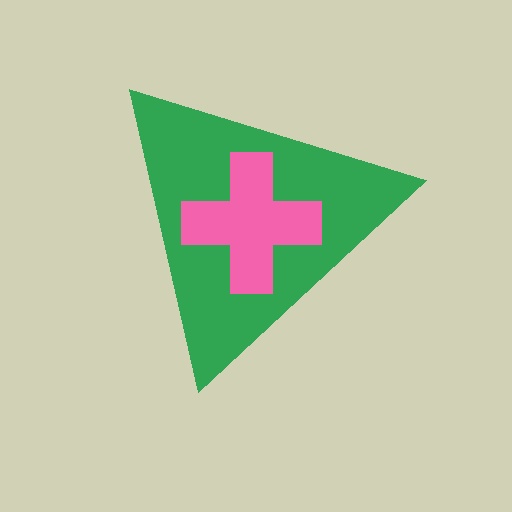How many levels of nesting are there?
2.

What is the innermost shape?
The pink cross.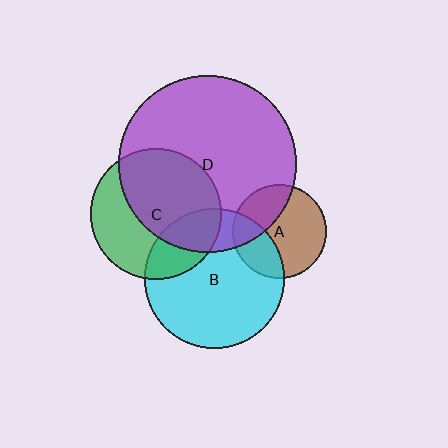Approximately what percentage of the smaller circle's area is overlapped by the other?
Approximately 30%.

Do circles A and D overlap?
Yes.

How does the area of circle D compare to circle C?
Approximately 1.8 times.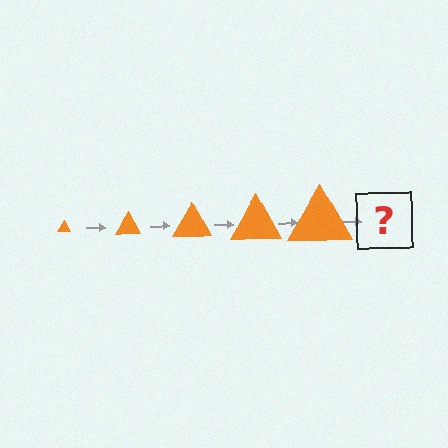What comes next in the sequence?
The next element should be an orange triangle, larger than the previous one.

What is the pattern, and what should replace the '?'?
The pattern is that the triangle gets progressively larger each step. The '?' should be an orange triangle, larger than the previous one.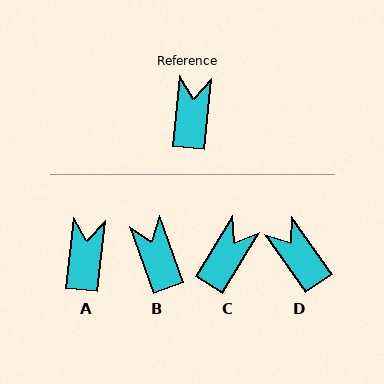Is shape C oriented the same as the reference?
No, it is off by about 26 degrees.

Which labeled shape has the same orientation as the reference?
A.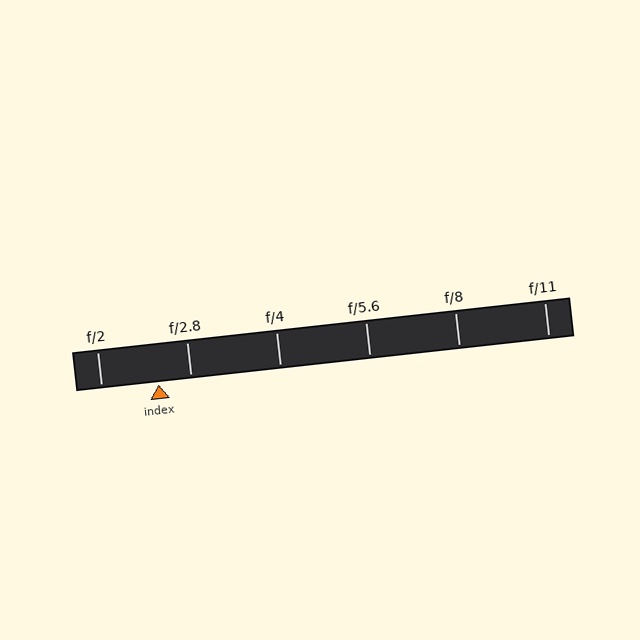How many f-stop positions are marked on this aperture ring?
There are 6 f-stop positions marked.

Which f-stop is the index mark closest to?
The index mark is closest to f/2.8.